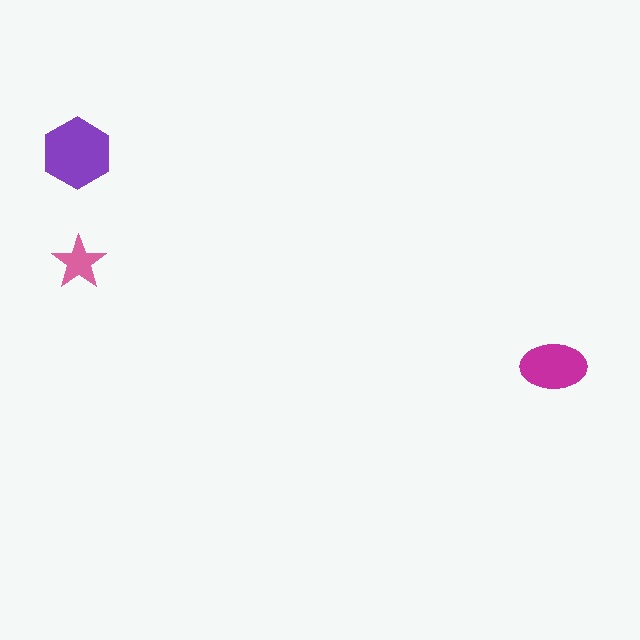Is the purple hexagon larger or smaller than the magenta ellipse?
Larger.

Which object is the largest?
The purple hexagon.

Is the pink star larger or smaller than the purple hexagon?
Smaller.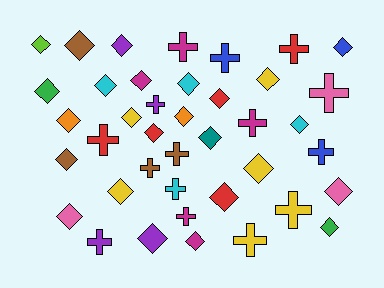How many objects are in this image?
There are 40 objects.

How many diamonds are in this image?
There are 25 diamonds.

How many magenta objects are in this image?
There are 5 magenta objects.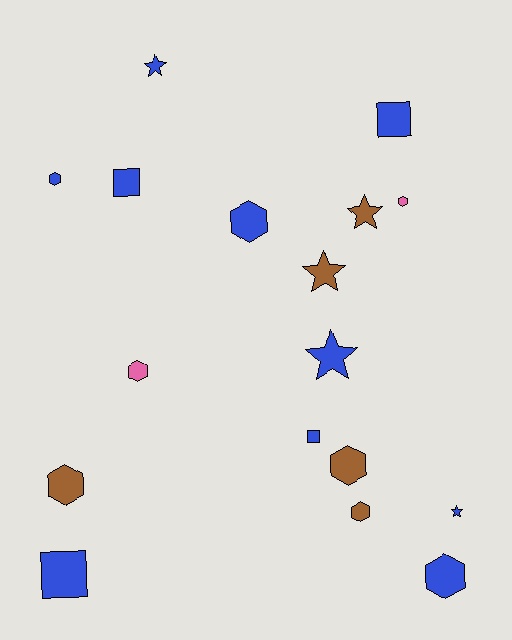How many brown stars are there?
There are 2 brown stars.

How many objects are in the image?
There are 17 objects.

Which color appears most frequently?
Blue, with 10 objects.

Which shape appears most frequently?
Hexagon, with 8 objects.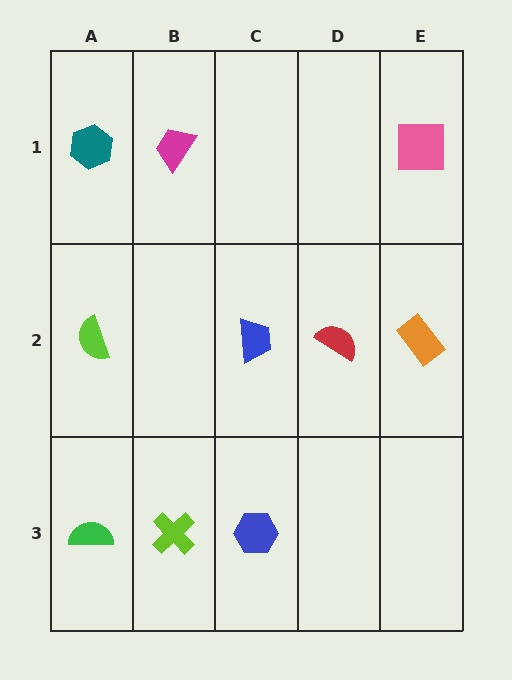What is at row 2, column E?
An orange rectangle.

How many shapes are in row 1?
3 shapes.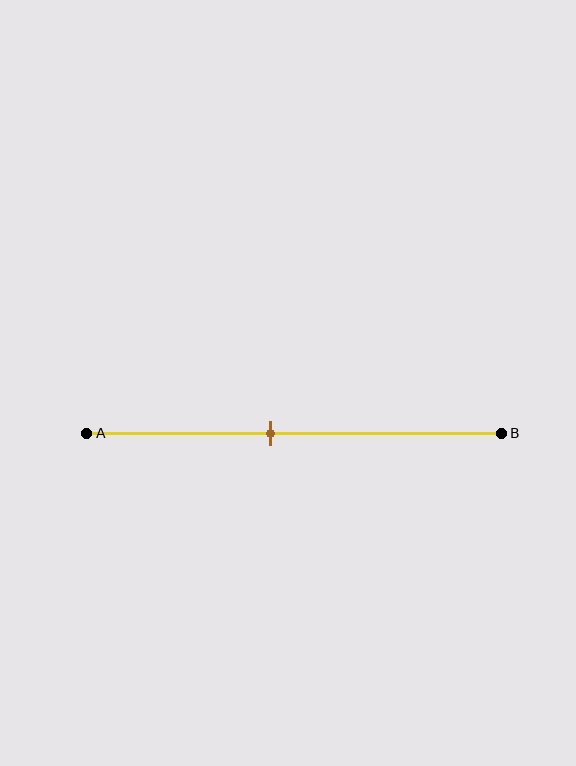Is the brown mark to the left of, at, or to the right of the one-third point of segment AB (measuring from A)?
The brown mark is to the right of the one-third point of segment AB.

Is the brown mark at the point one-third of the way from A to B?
No, the mark is at about 45% from A, not at the 33% one-third point.